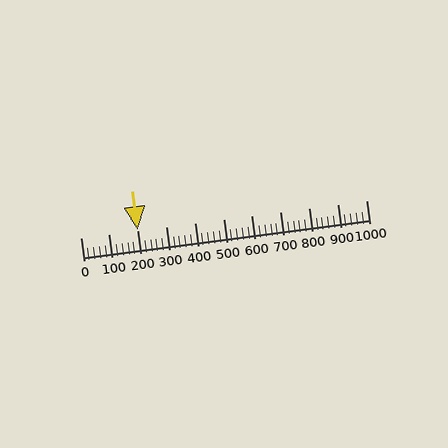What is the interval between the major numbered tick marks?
The major tick marks are spaced 100 units apart.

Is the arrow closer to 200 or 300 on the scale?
The arrow is closer to 200.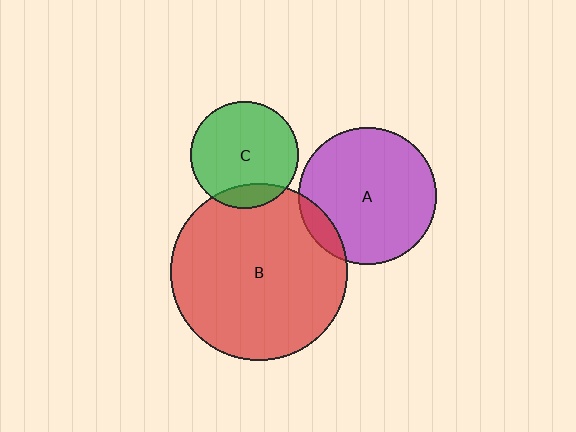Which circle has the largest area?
Circle B (red).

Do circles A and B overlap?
Yes.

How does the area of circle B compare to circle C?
Approximately 2.7 times.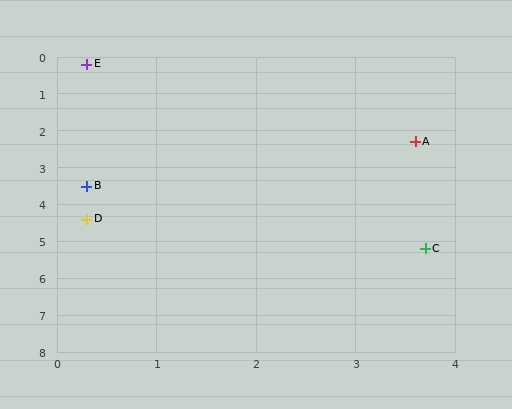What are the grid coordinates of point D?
Point D is at approximately (0.3, 4.4).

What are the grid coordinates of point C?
Point C is at approximately (3.7, 5.2).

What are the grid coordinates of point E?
Point E is at approximately (0.3, 0.2).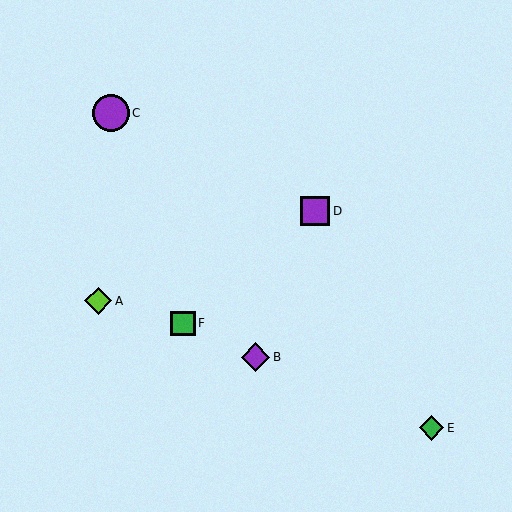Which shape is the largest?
The purple circle (labeled C) is the largest.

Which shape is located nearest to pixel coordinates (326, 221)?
The purple square (labeled D) at (315, 211) is nearest to that location.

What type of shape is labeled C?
Shape C is a purple circle.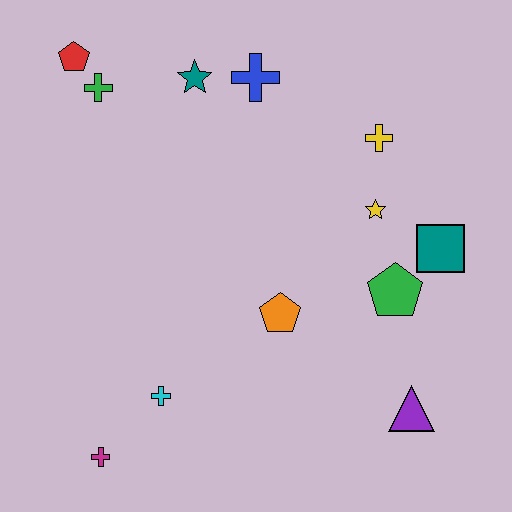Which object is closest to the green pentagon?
The teal square is closest to the green pentagon.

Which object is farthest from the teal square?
The red pentagon is farthest from the teal square.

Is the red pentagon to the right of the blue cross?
No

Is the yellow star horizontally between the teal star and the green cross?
No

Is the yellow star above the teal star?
No